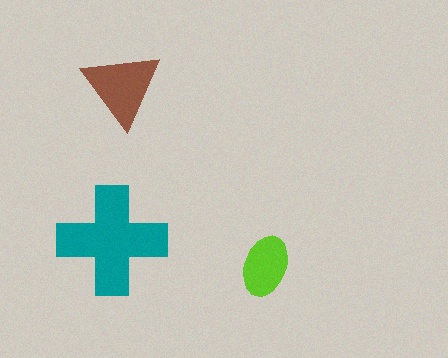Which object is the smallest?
The lime ellipse.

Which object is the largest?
The teal cross.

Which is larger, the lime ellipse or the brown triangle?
The brown triangle.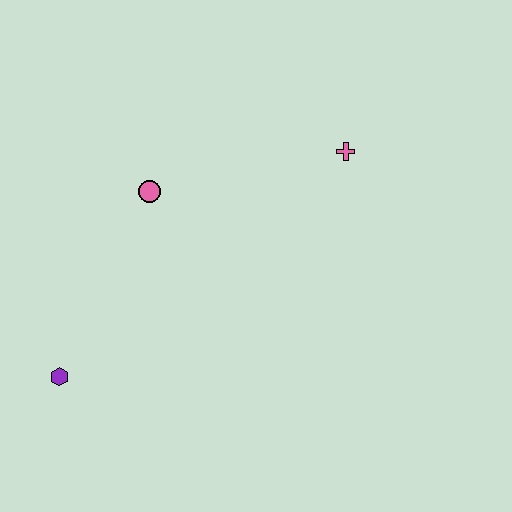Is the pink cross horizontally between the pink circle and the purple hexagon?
No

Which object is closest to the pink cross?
The pink circle is closest to the pink cross.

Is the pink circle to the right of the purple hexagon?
Yes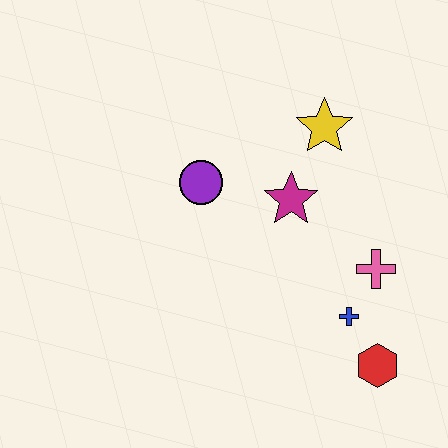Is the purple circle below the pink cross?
No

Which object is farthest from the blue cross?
The purple circle is farthest from the blue cross.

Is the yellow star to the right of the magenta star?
Yes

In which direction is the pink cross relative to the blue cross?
The pink cross is above the blue cross.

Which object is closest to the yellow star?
The magenta star is closest to the yellow star.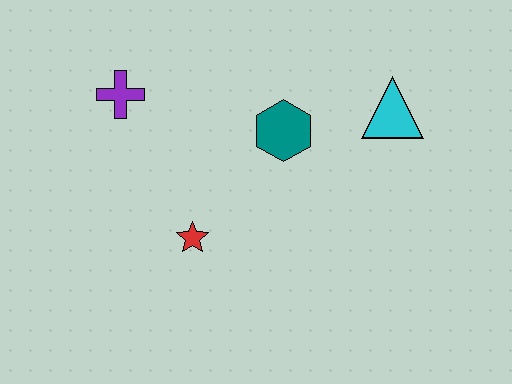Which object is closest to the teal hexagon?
The cyan triangle is closest to the teal hexagon.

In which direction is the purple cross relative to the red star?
The purple cross is above the red star.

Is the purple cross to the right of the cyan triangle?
No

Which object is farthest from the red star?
The cyan triangle is farthest from the red star.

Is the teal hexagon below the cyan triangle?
Yes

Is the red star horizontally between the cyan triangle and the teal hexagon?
No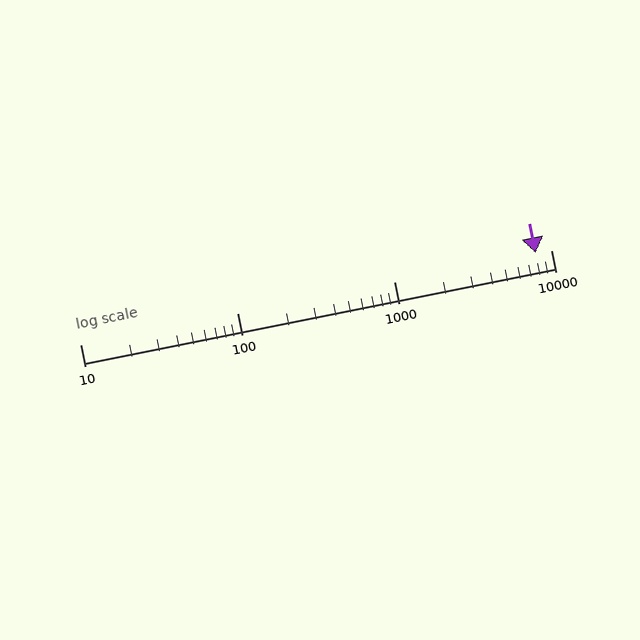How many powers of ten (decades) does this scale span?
The scale spans 3 decades, from 10 to 10000.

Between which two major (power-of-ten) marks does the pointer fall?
The pointer is between 1000 and 10000.